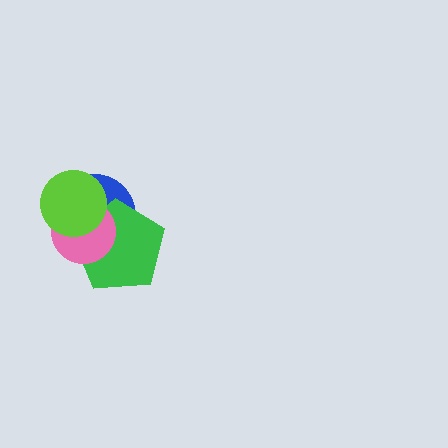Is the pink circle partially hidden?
Yes, it is partially covered by another shape.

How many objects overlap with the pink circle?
3 objects overlap with the pink circle.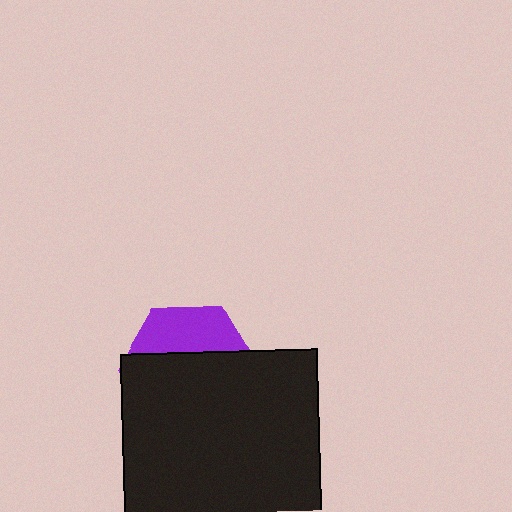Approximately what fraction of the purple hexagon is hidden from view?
Roughly 67% of the purple hexagon is hidden behind the black square.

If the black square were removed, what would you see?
You would see the complete purple hexagon.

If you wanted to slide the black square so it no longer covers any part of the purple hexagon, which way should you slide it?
Slide it down — that is the most direct way to separate the two shapes.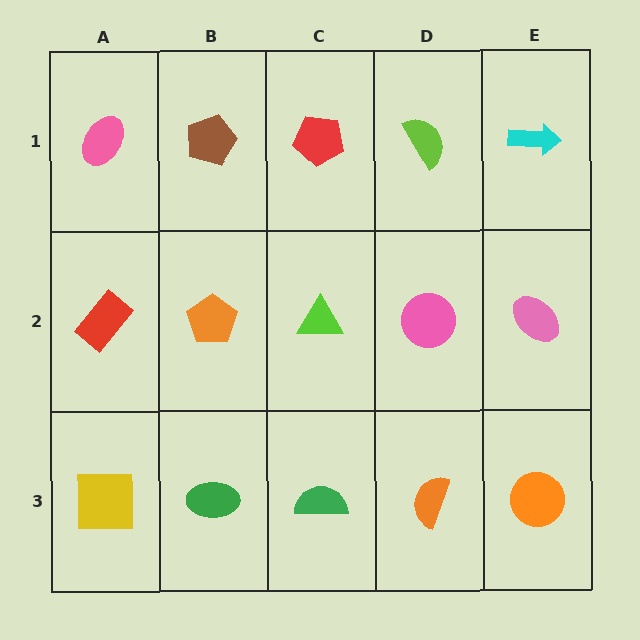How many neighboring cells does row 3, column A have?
2.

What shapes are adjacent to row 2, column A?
A pink ellipse (row 1, column A), a yellow square (row 3, column A), an orange pentagon (row 2, column B).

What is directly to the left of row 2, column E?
A pink circle.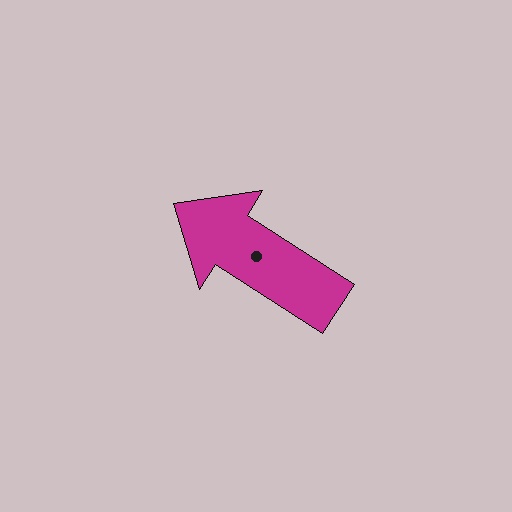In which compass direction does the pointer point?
Northwest.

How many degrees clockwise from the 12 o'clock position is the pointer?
Approximately 303 degrees.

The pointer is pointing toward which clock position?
Roughly 10 o'clock.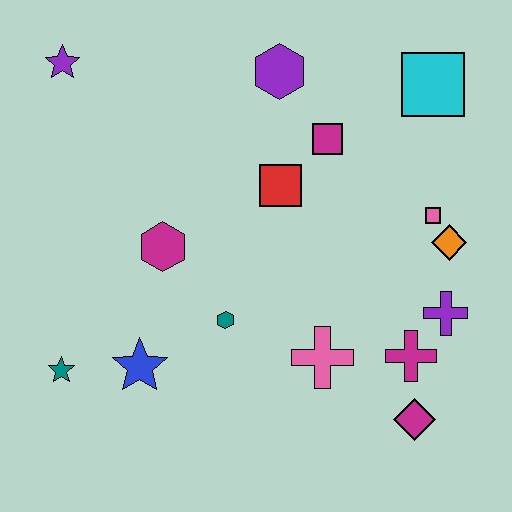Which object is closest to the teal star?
The blue star is closest to the teal star.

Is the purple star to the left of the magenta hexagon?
Yes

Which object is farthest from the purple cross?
The purple star is farthest from the purple cross.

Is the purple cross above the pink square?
No